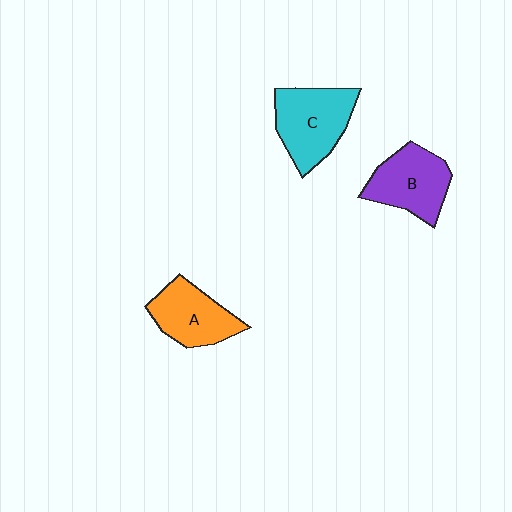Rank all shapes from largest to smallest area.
From largest to smallest: C (cyan), B (purple), A (orange).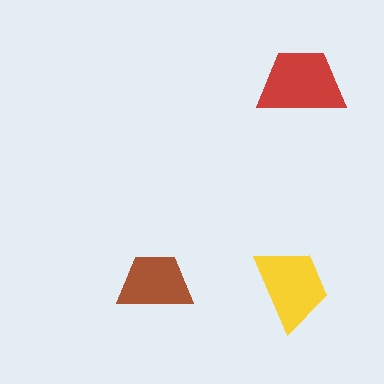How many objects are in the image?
There are 3 objects in the image.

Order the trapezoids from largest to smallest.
the red one, the yellow one, the brown one.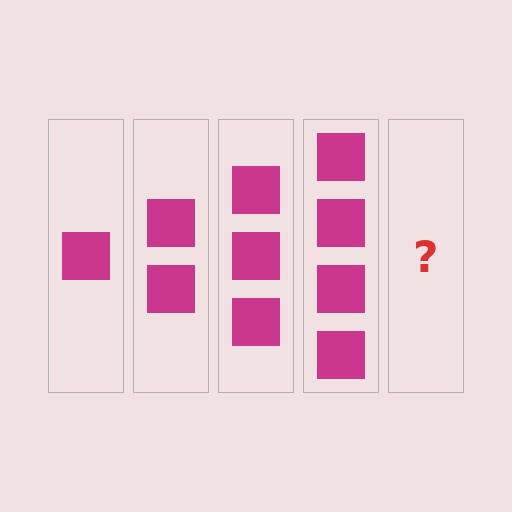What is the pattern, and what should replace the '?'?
The pattern is that each step adds one more square. The '?' should be 5 squares.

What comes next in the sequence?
The next element should be 5 squares.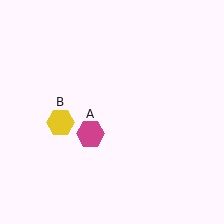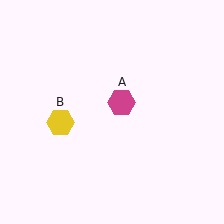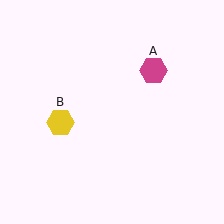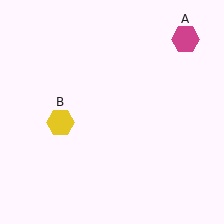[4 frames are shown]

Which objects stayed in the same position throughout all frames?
Yellow hexagon (object B) remained stationary.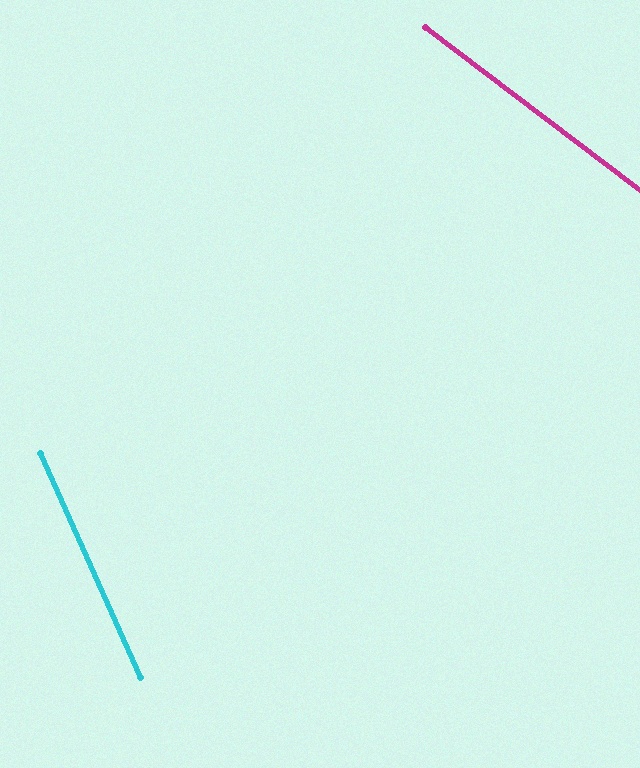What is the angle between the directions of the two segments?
Approximately 29 degrees.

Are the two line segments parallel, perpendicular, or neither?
Neither parallel nor perpendicular — they differ by about 29°.